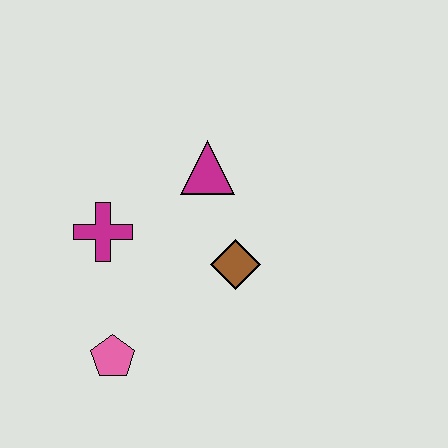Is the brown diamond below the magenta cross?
Yes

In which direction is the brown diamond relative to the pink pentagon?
The brown diamond is to the right of the pink pentagon.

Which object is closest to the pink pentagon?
The magenta cross is closest to the pink pentagon.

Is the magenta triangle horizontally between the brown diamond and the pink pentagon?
Yes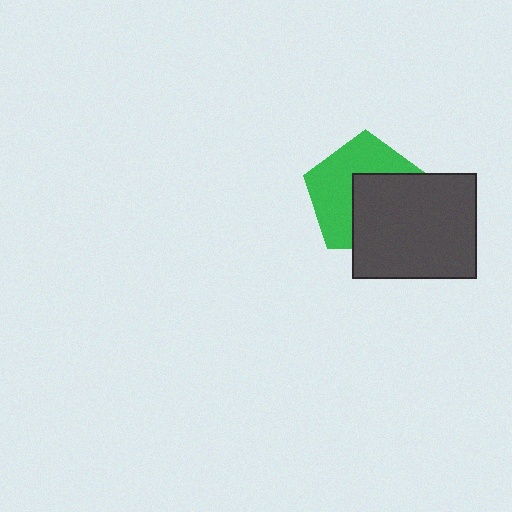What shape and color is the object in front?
The object in front is a dark gray rectangle.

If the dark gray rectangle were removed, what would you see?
You would see the complete green pentagon.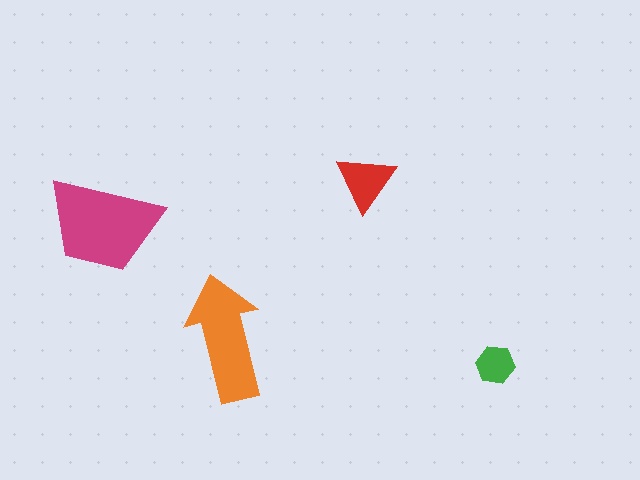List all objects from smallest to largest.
The green hexagon, the red triangle, the orange arrow, the magenta trapezoid.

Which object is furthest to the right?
The green hexagon is rightmost.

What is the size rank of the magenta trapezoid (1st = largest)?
1st.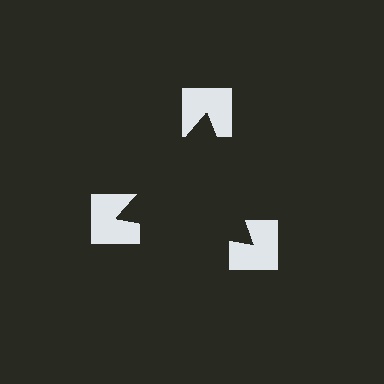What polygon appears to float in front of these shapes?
An illusory triangle — its edges are inferred from the aligned wedge cuts in the notched squares, not physically drawn.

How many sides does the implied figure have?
3 sides.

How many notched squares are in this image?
There are 3 — one at each vertex of the illusory triangle.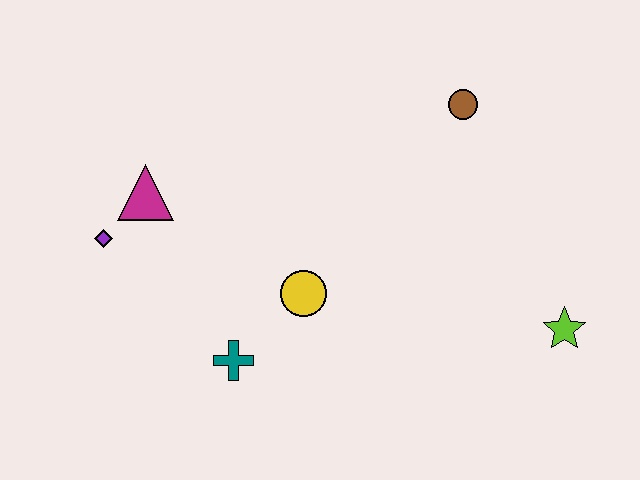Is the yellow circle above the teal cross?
Yes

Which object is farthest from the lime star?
The purple diamond is farthest from the lime star.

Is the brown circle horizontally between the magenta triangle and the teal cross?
No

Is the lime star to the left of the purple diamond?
No